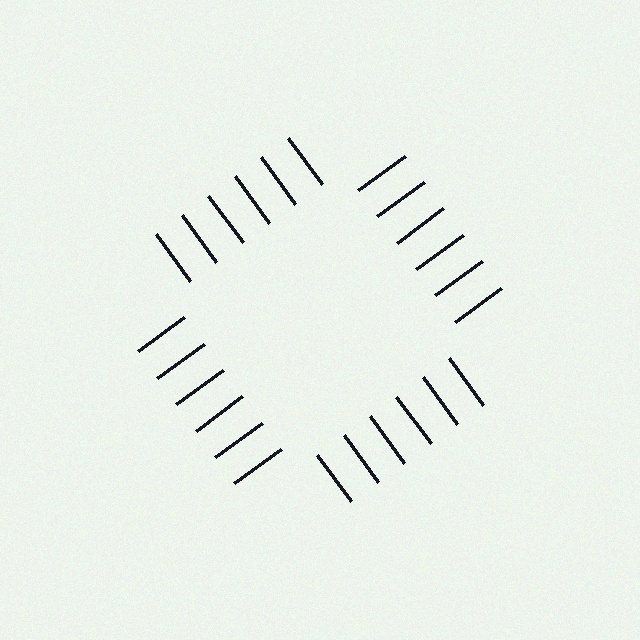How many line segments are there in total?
24 — 6 along each of the 4 edges.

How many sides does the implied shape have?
4 sides — the line-ends trace a square.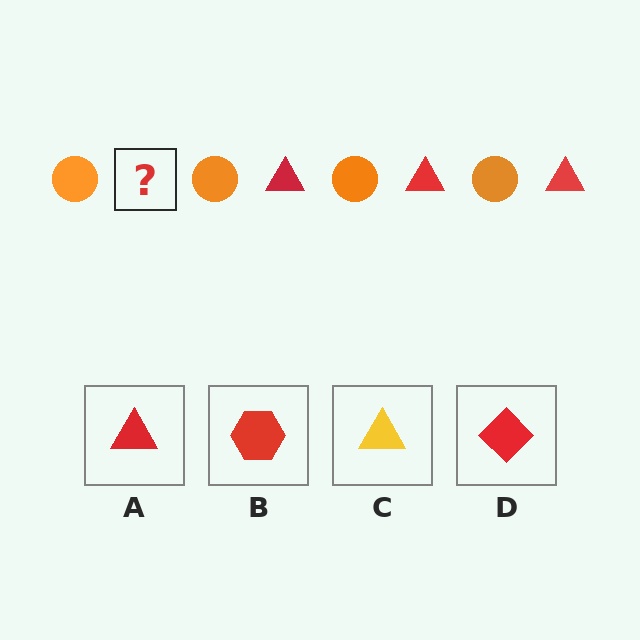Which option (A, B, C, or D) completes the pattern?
A.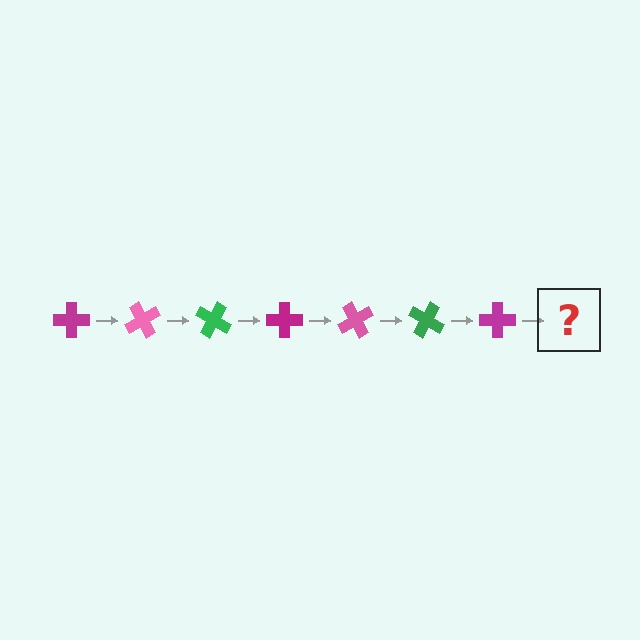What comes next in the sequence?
The next element should be a pink cross, rotated 420 degrees from the start.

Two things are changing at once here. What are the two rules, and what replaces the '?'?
The two rules are that it rotates 60 degrees each step and the color cycles through magenta, pink, and green. The '?' should be a pink cross, rotated 420 degrees from the start.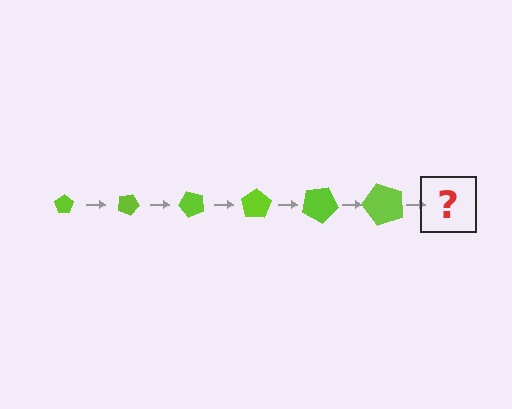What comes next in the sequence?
The next element should be a pentagon, larger than the previous one and rotated 150 degrees from the start.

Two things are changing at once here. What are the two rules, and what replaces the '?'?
The two rules are that the pentagon grows larger each step and it rotates 25 degrees each step. The '?' should be a pentagon, larger than the previous one and rotated 150 degrees from the start.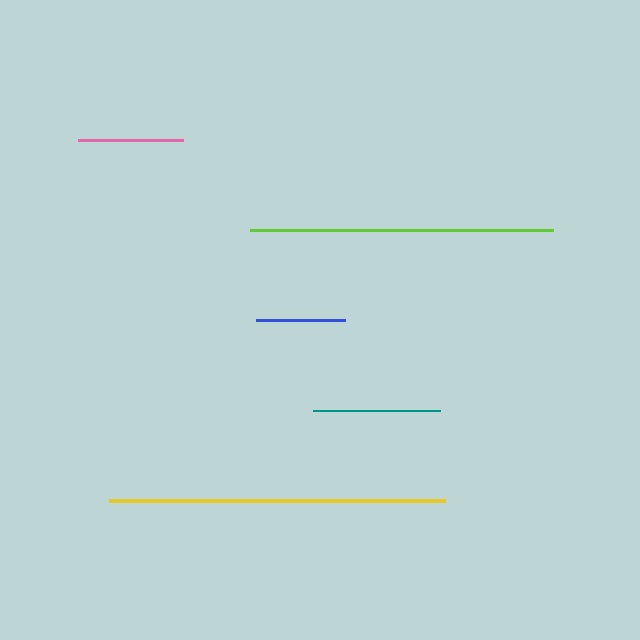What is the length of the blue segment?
The blue segment is approximately 89 pixels long.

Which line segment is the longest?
The yellow line is the longest at approximately 337 pixels.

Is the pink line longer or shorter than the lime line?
The lime line is longer than the pink line.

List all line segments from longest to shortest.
From longest to shortest: yellow, lime, teal, pink, blue.